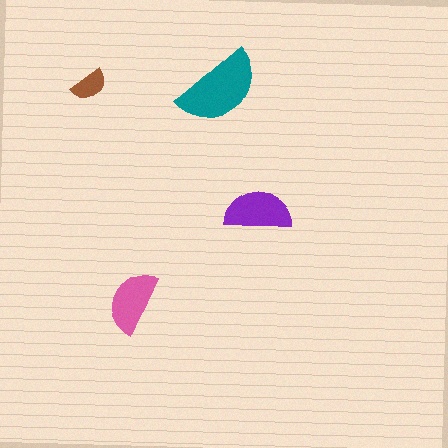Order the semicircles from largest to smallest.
the teal one, the purple one, the pink one, the brown one.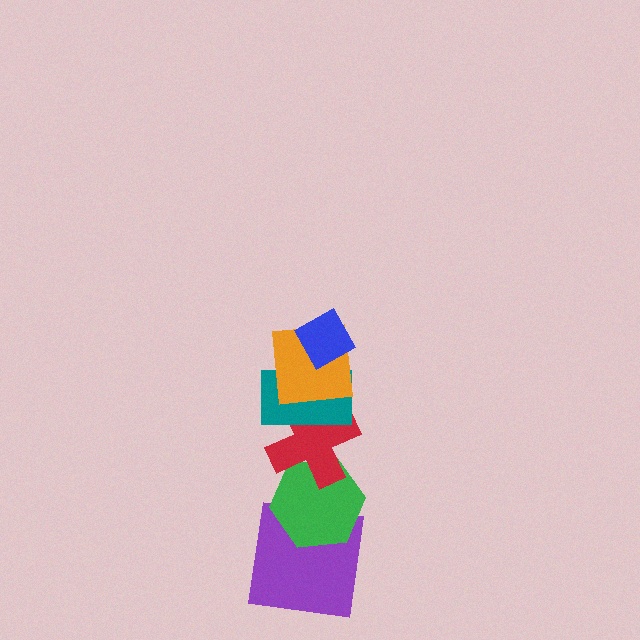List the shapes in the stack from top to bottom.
From top to bottom: the blue diamond, the orange square, the teal rectangle, the red cross, the green hexagon, the purple square.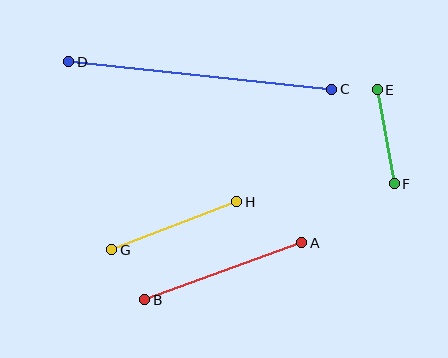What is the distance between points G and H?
The distance is approximately 134 pixels.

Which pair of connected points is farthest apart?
Points C and D are farthest apart.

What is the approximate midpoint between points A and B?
The midpoint is at approximately (223, 271) pixels.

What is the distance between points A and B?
The distance is approximately 167 pixels.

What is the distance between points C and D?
The distance is approximately 264 pixels.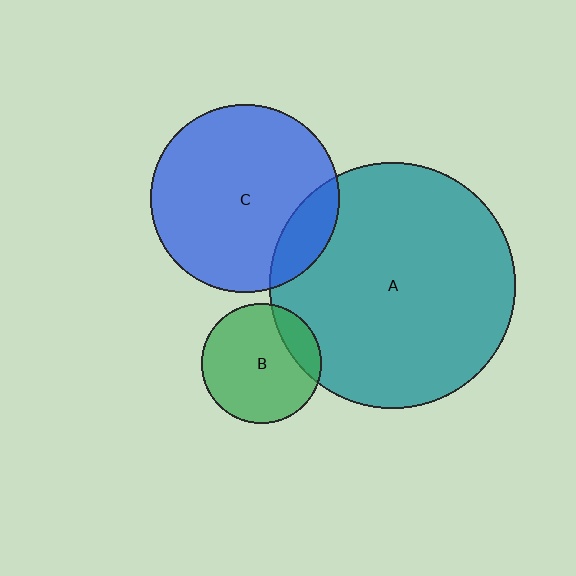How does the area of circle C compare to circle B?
Approximately 2.5 times.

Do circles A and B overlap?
Yes.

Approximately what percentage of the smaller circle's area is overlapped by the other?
Approximately 15%.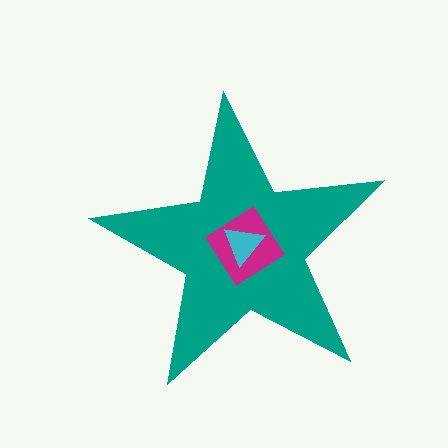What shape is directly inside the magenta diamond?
The cyan triangle.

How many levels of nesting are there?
3.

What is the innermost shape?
The cyan triangle.